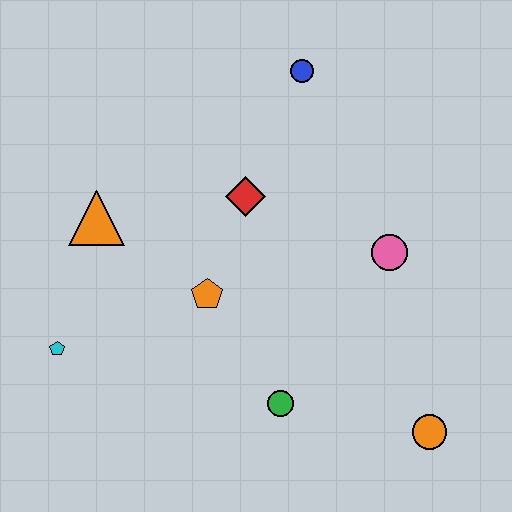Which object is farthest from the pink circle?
The cyan pentagon is farthest from the pink circle.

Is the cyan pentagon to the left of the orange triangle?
Yes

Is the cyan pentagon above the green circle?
Yes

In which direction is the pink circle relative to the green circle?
The pink circle is above the green circle.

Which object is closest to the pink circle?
The red diamond is closest to the pink circle.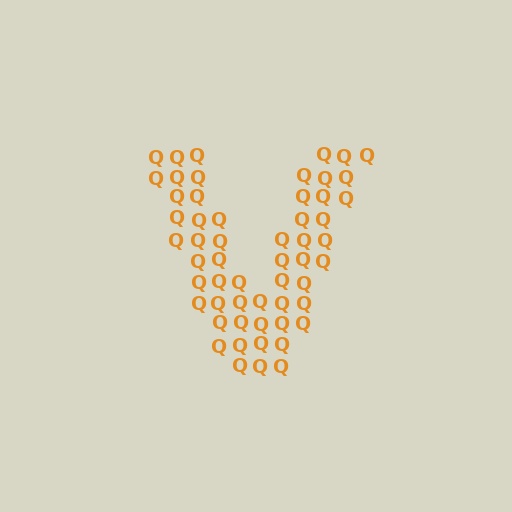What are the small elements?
The small elements are letter Q's.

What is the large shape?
The large shape is the letter V.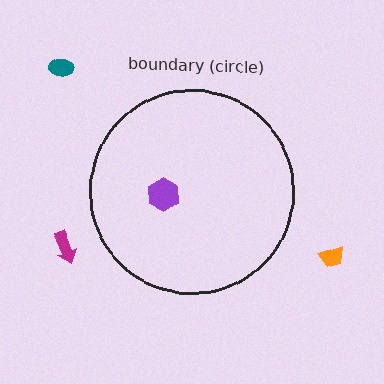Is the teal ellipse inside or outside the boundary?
Outside.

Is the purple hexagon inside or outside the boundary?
Inside.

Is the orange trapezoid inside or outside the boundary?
Outside.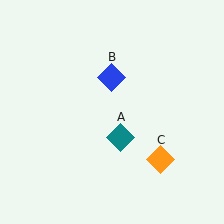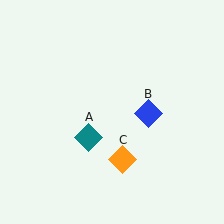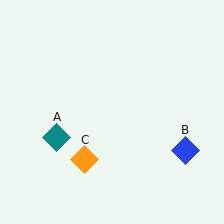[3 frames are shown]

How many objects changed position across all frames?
3 objects changed position: teal diamond (object A), blue diamond (object B), orange diamond (object C).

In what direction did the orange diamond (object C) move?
The orange diamond (object C) moved left.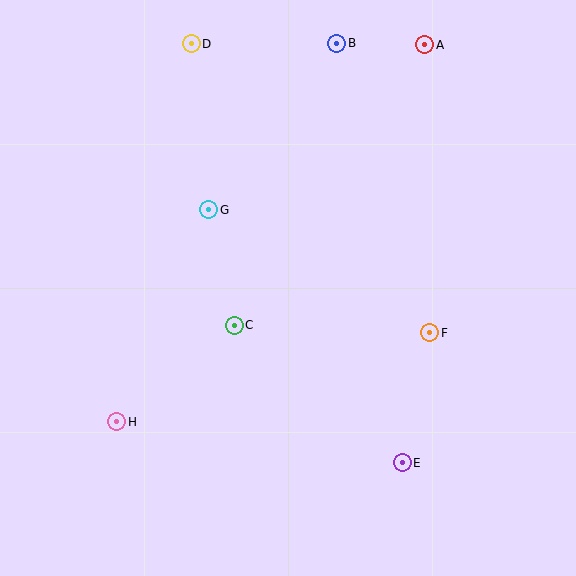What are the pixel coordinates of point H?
Point H is at (117, 422).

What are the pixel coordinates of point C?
Point C is at (234, 325).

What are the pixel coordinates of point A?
Point A is at (425, 45).